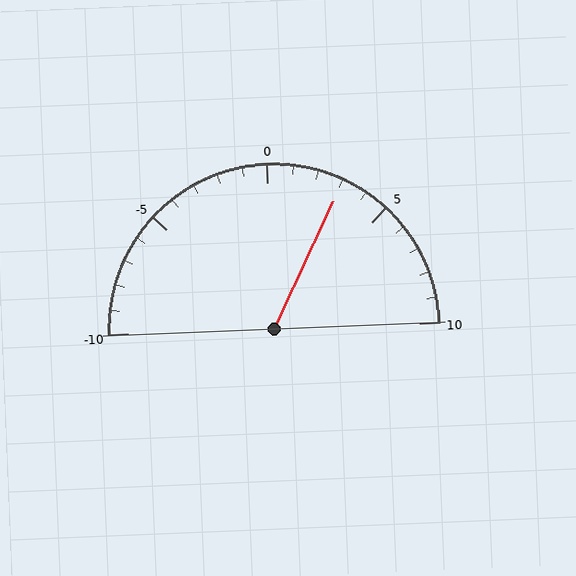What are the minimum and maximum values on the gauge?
The gauge ranges from -10 to 10.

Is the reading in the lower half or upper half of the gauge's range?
The reading is in the upper half of the range (-10 to 10).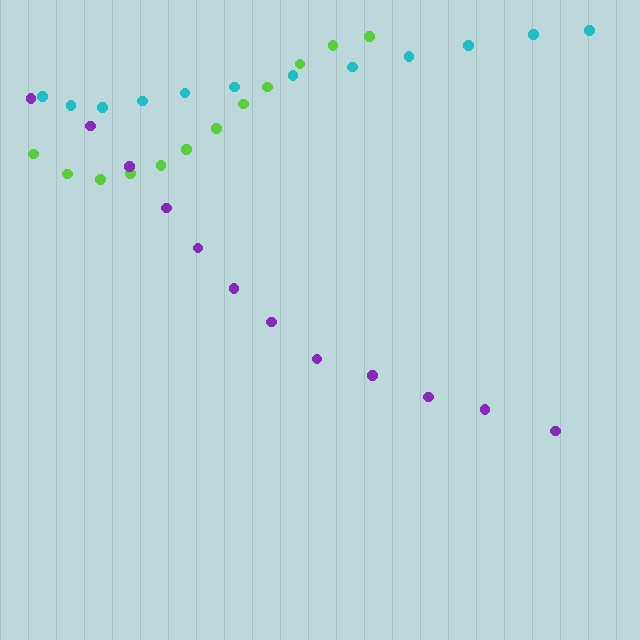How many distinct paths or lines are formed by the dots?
There are 3 distinct paths.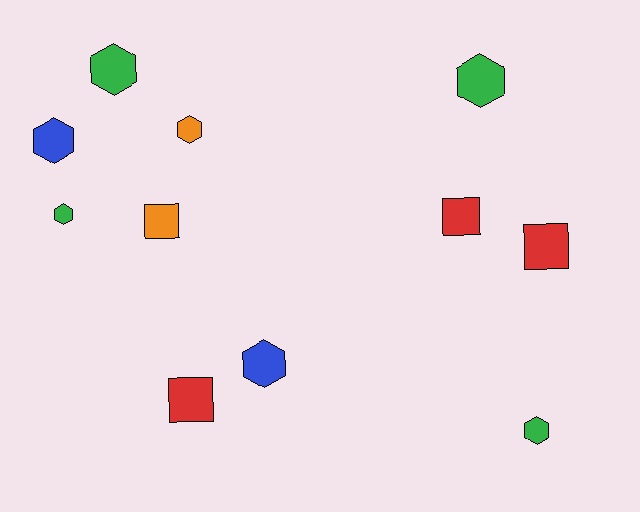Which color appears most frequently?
Green, with 4 objects.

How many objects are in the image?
There are 11 objects.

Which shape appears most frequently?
Hexagon, with 7 objects.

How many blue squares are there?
There are no blue squares.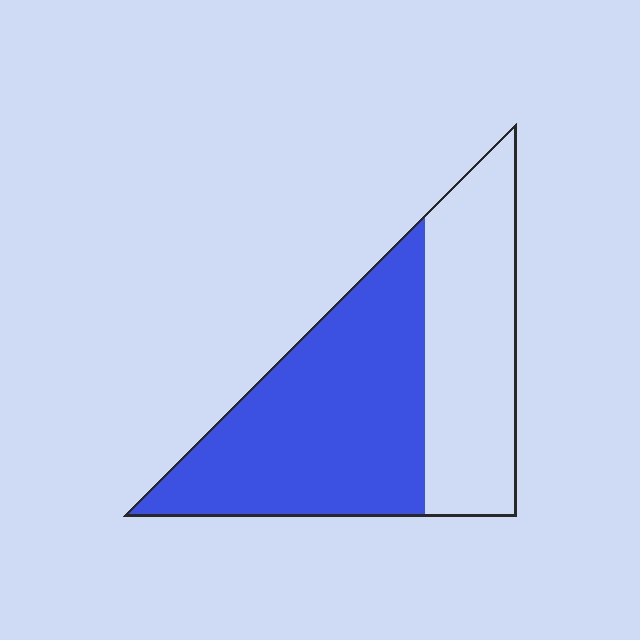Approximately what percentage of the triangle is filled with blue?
Approximately 60%.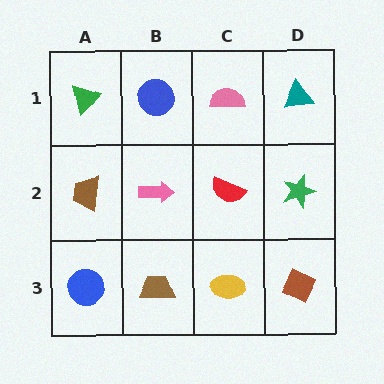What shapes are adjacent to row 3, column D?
A green star (row 2, column D), a yellow ellipse (row 3, column C).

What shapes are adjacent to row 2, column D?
A teal triangle (row 1, column D), a brown diamond (row 3, column D), a red semicircle (row 2, column C).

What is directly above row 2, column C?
A pink semicircle.